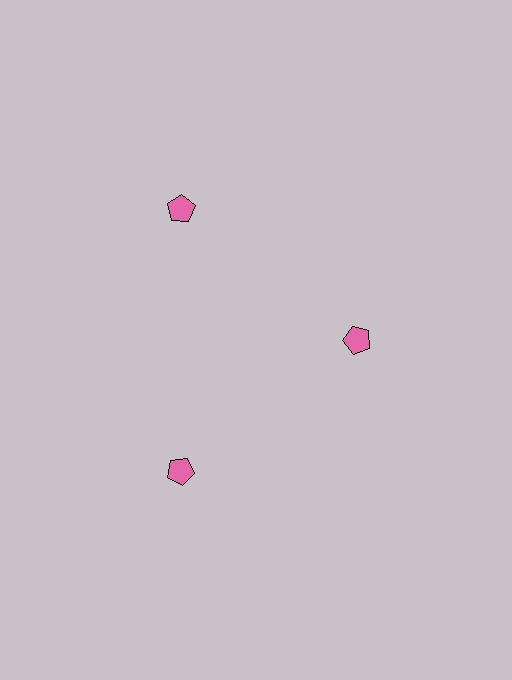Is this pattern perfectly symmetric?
No. The 3 pink pentagons are arranged in a ring, but one element near the 3 o'clock position is pulled inward toward the center, breaking the 3-fold rotational symmetry.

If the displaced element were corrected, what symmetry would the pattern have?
It would have 3-fold rotational symmetry — the pattern would map onto itself every 120 degrees.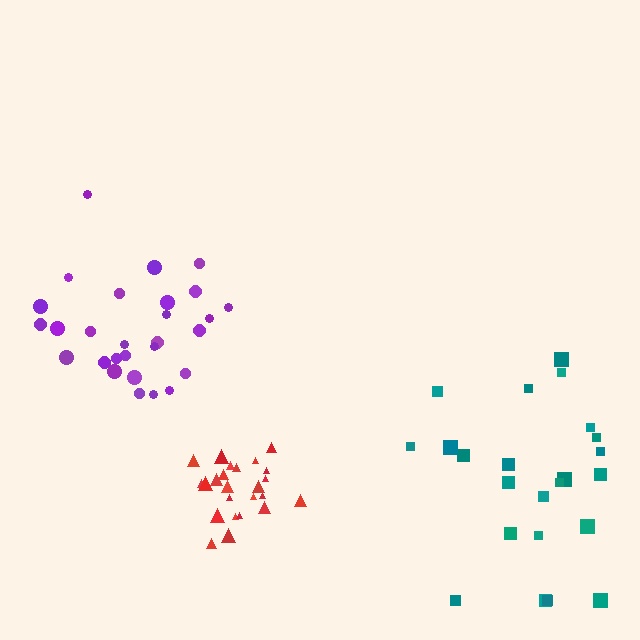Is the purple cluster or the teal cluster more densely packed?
Purple.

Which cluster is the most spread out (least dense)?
Teal.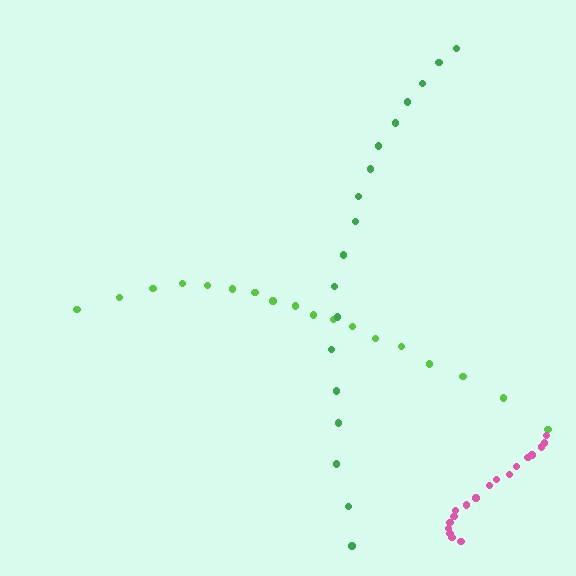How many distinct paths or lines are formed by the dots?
There are 3 distinct paths.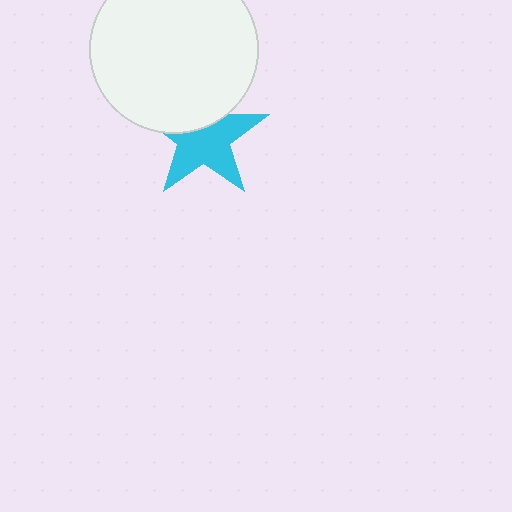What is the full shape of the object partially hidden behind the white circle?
The partially hidden object is a cyan star.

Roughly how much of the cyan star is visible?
About half of it is visible (roughly 64%).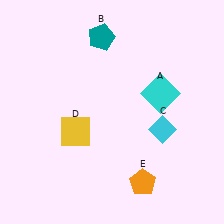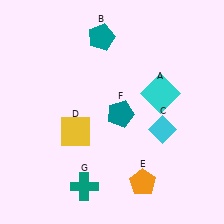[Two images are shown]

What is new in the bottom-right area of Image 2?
A teal pentagon (F) was added in the bottom-right area of Image 2.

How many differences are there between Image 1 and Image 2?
There are 2 differences between the two images.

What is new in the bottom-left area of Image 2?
A teal cross (G) was added in the bottom-left area of Image 2.